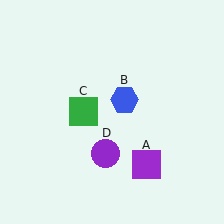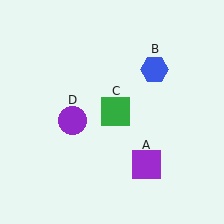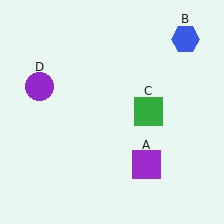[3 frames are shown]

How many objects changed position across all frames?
3 objects changed position: blue hexagon (object B), green square (object C), purple circle (object D).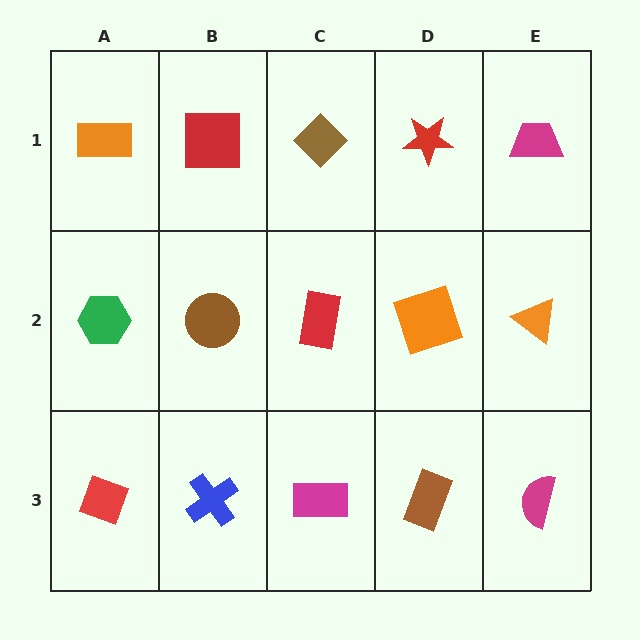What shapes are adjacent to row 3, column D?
An orange square (row 2, column D), a magenta rectangle (row 3, column C), a magenta semicircle (row 3, column E).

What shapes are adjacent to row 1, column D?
An orange square (row 2, column D), a brown diamond (row 1, column C), a magenta trapezoid (row 1, column E).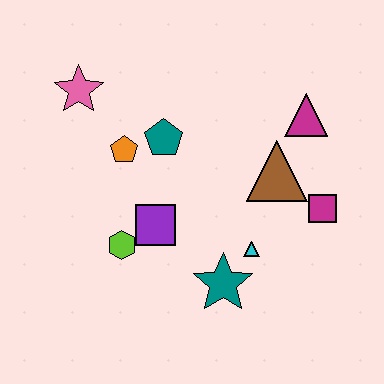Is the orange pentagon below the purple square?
No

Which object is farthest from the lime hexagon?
The magenta triangle is farthest from the lime hexagon.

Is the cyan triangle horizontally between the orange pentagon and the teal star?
No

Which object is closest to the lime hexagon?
The purple square is closest to the lime hexagon.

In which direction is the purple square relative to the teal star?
The purple square is to the left of the teal star.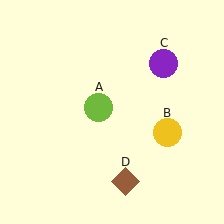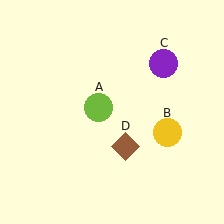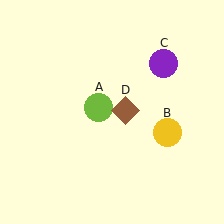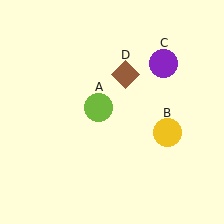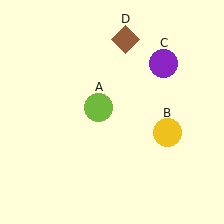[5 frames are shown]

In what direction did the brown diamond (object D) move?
The brown diamond (object D) moved up.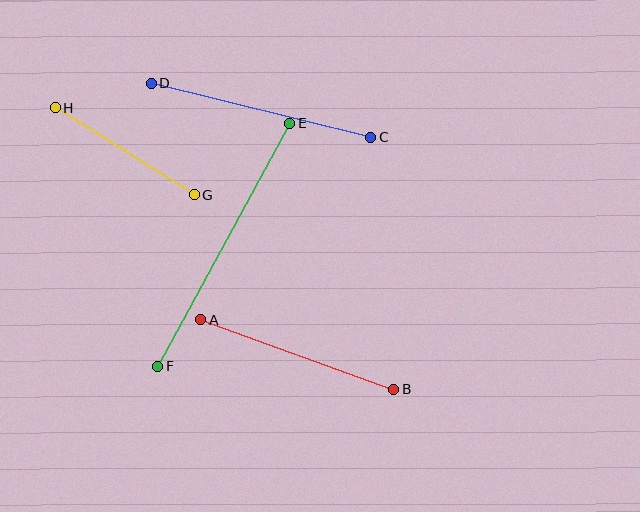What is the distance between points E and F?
The distance is approximately 277 pixels.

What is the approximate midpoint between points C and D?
The midpoint is at approximately (261, 110) pixels.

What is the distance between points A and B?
The distance is approximately 205 pixels.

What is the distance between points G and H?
The distance is approximately 164 pixels.